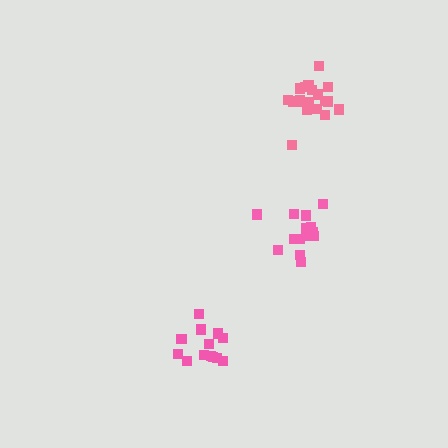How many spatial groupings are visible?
There are 3 spatial groupings.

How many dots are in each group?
Group 1: 14 dots, Group 2: 13 dots, Group 3: 19 dots (46 total).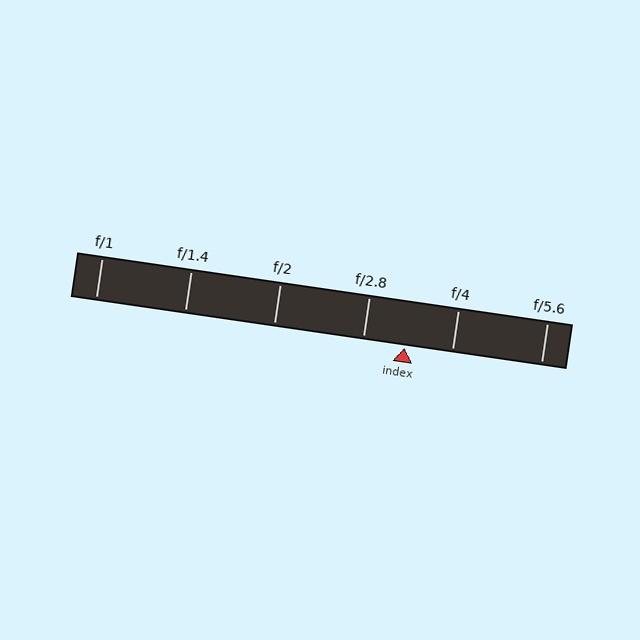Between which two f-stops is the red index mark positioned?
The index mark is between f/2.8 and f/4.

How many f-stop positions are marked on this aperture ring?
There are 6 f-stop positions marked.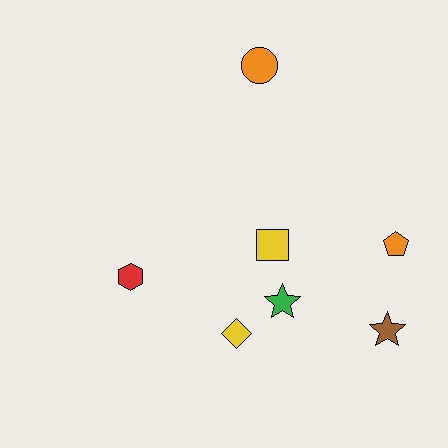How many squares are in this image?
There is 1 square.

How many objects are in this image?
There are 7 objects.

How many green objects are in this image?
There is 1 green object.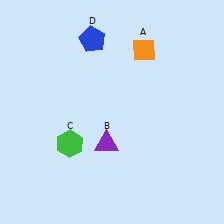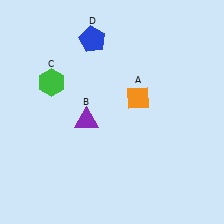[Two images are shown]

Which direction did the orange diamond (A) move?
The orange diamond (A) moved down.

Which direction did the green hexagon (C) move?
The green hexagon (C) moved up.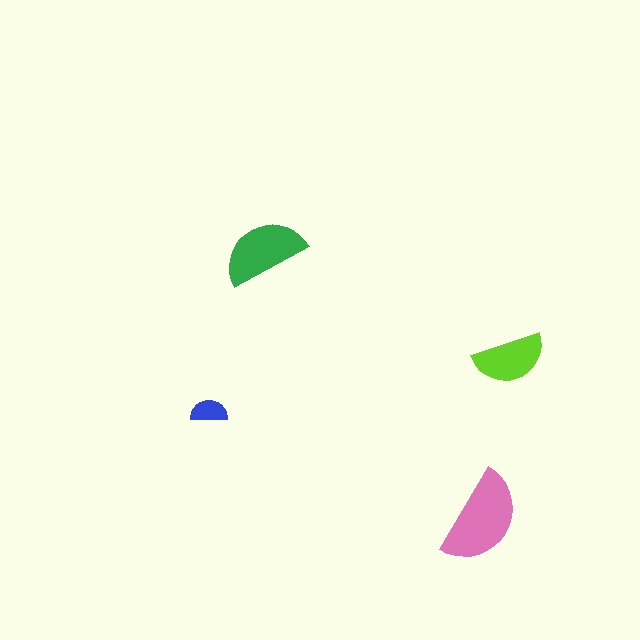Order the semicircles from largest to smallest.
the pink one, the green one, the lime one, the blue one.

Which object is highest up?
The green semicircle is topmost.